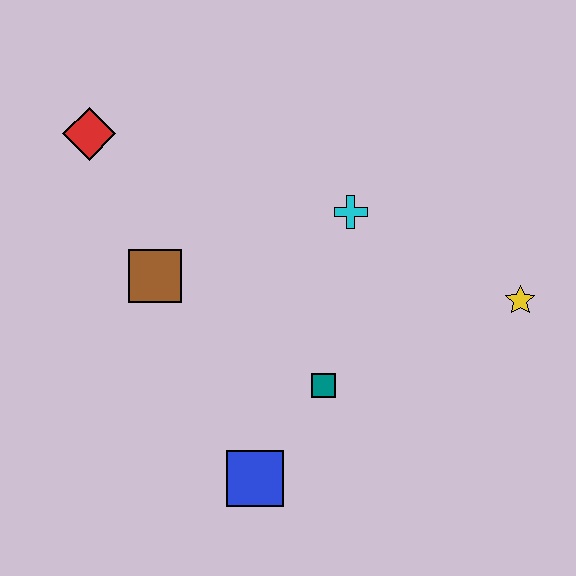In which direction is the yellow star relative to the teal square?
The yellow star is to the right of the teal square.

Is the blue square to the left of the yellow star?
Yes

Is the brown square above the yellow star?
Yes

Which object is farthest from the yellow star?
The red diamond is farthest from the yellow star.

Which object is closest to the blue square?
The teal square is closest to the blue square.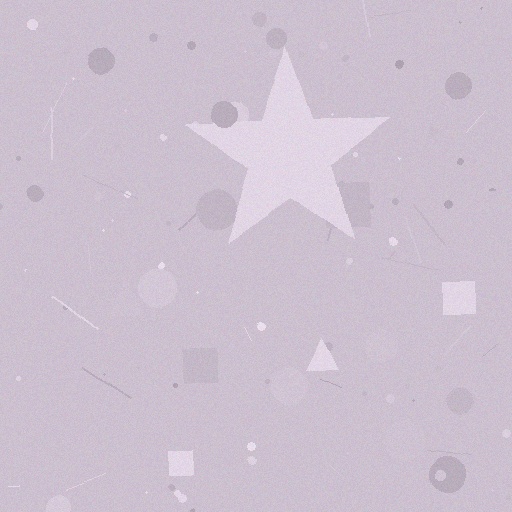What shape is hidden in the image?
A star is hidden in the image.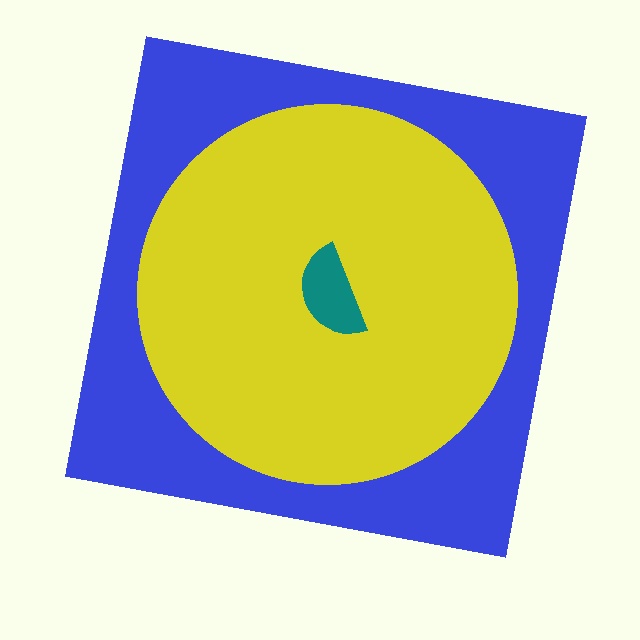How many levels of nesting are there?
3.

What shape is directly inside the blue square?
The yellow circle.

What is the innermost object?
The teal semicircle.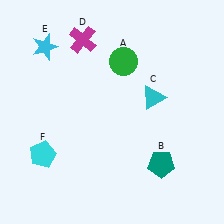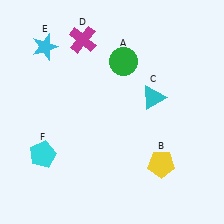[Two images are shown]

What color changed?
The pentagon (B) changed from teal in Image 1 to yellow in Image 2.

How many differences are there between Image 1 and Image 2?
There is 1 difference between the two images.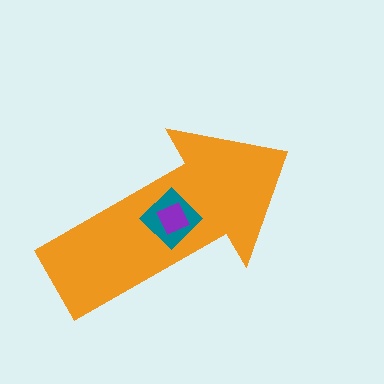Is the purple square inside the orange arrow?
Yes.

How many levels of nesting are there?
3.